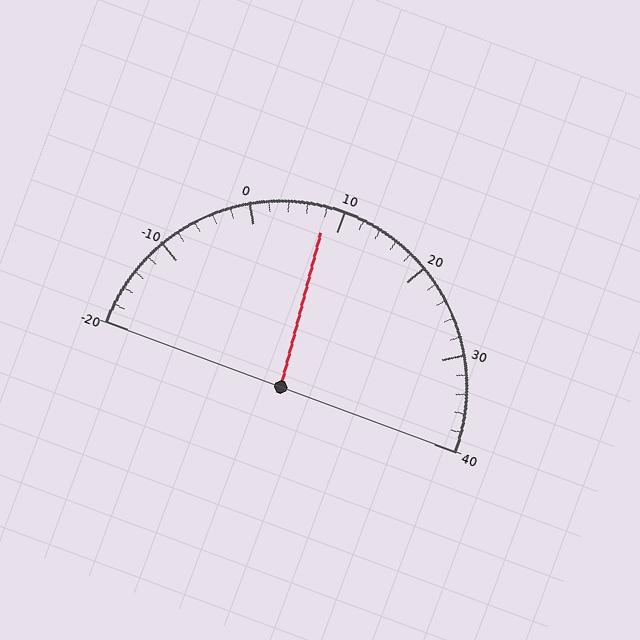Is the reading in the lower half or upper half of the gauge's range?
The reading is in the lower half of the range (-20 to 40).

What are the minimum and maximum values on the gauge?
The gauge ranges from -20 to 40.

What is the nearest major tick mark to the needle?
The nearest major tick mark is 10.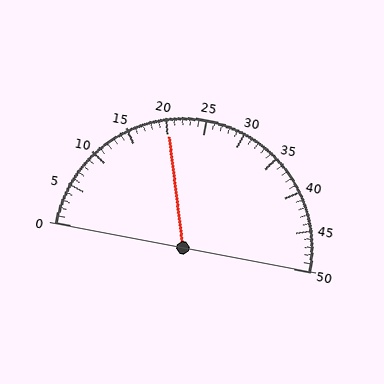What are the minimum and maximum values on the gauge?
The gauge ranges from 0 to 50.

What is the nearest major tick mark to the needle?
The nearest major tick mark is 20.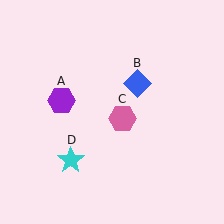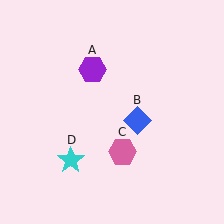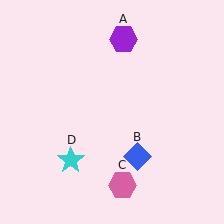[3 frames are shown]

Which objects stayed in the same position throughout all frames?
Cyan star (object D) remained stationary.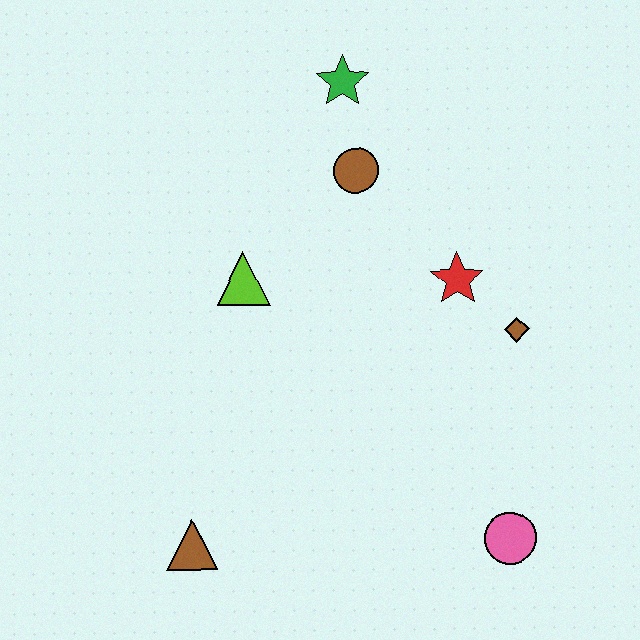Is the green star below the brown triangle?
No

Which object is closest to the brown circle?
The green star is closest to the brown circle.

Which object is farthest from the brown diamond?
The brown triangle is farthest from the brown diamond.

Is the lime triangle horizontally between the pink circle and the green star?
No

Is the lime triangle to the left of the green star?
Yes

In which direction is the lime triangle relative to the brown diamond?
The lime triangle is to the left of the brown diamond.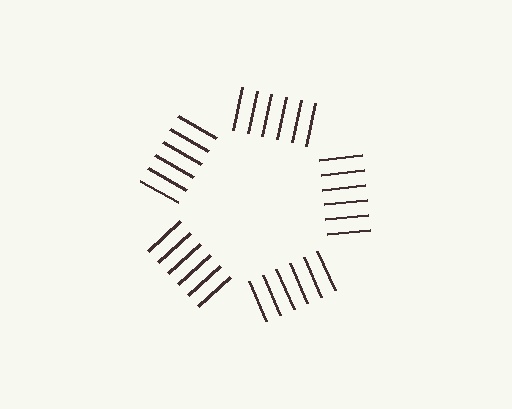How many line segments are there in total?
30 — 6 along each of the 5 edges.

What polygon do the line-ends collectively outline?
An illusory pentagon — the line segments terminate on its edges but no continuous stroke is drawn.